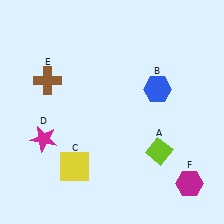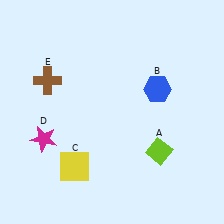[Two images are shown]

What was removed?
The magenta hexagon (F) was removed in Image 2.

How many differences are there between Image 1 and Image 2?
There is 1 difference between the two images.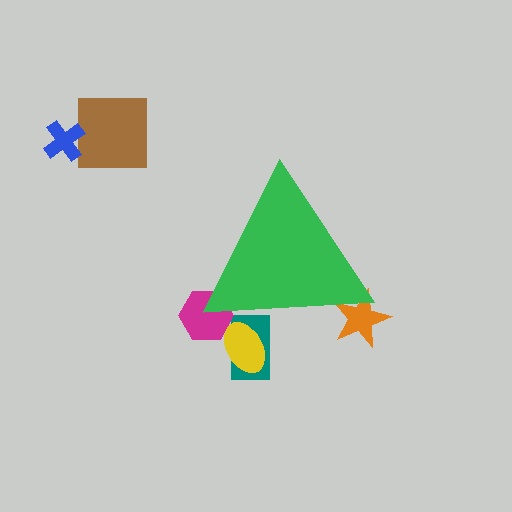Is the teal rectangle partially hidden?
Yes, the teal rectangle is partially hidden behind the green triangle.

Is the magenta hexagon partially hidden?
Yes, the magenta hexagon is partially hidden behind the green triangle.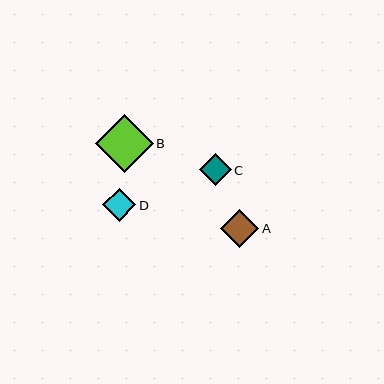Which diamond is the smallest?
Diamond C is the smallest with a size of approximately 32 pixels.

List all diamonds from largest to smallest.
From largest to smallest: B, A, D, C.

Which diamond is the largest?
Diamond B is the largest with a size of approximately 58 pixels.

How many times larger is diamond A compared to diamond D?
Diamond A is approximately 1.1 times the size of diamond D.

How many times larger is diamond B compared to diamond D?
Diamond B is approximately 1.7 times the size of diamond D.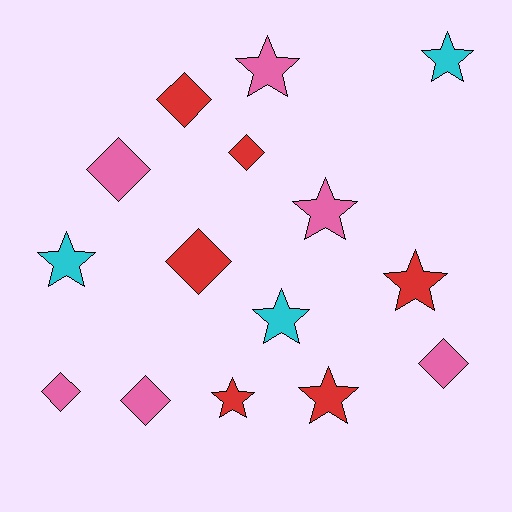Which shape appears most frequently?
Star, with 8 objects.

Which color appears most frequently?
Red, with 6 objects.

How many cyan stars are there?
There are 3 cyan stars.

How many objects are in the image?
There are 15 objects.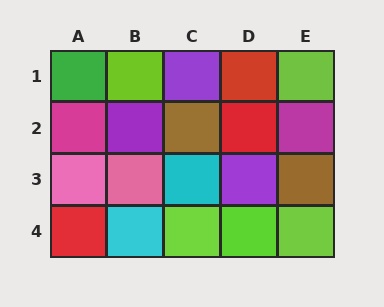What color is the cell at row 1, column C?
Purple.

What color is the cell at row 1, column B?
Lime.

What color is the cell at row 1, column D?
Red.